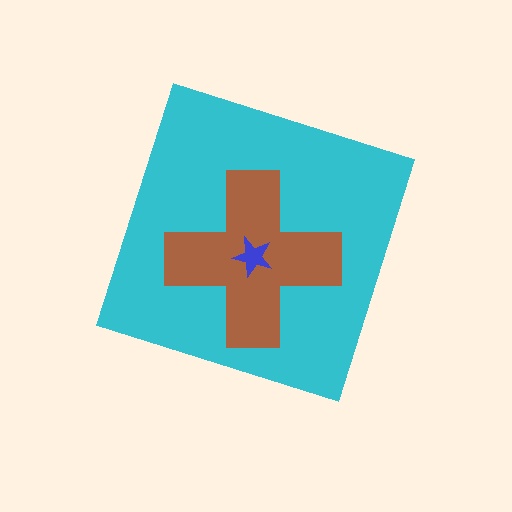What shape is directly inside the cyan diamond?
The brown cross.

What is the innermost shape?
The blue star.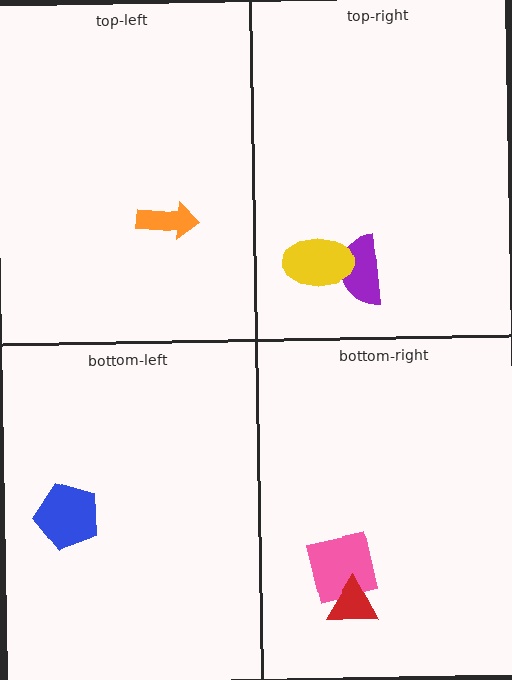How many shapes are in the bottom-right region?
2.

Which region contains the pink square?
The bottom-right region.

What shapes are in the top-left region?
The orange arrow.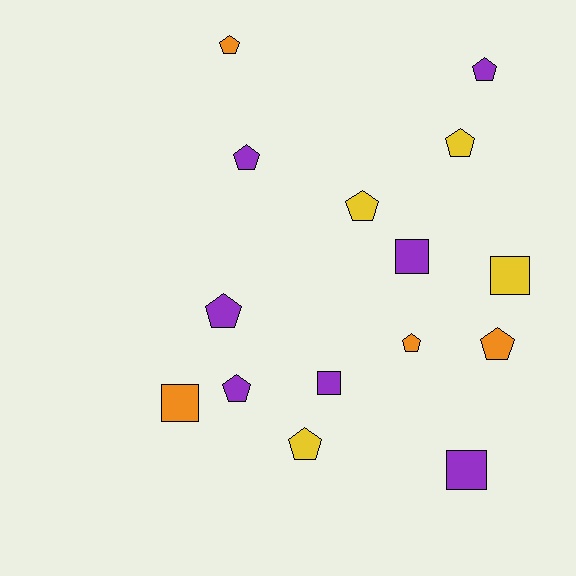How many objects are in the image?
There are 15 objects.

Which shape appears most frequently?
Pentagon, with 10 objects.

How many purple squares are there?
There are 3 purple squares.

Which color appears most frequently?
Purple, with 7 objects.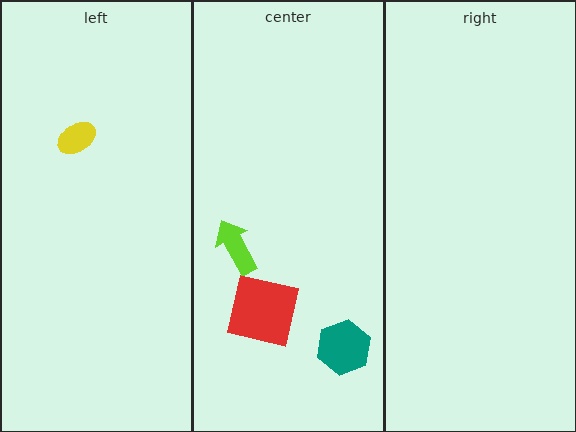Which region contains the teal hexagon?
The center region.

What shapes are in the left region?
The yellow ellipse.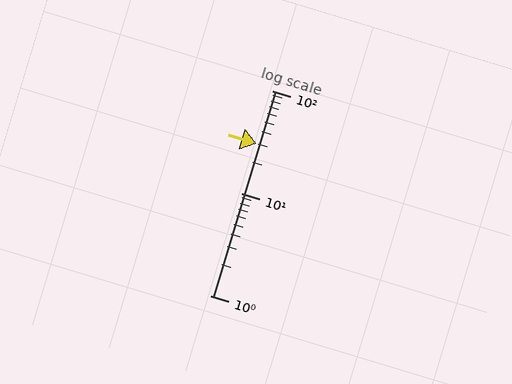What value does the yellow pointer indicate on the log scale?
The pointer indicates approximately 30.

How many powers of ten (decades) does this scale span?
The scale spans 2 decades, from 1 to 100.